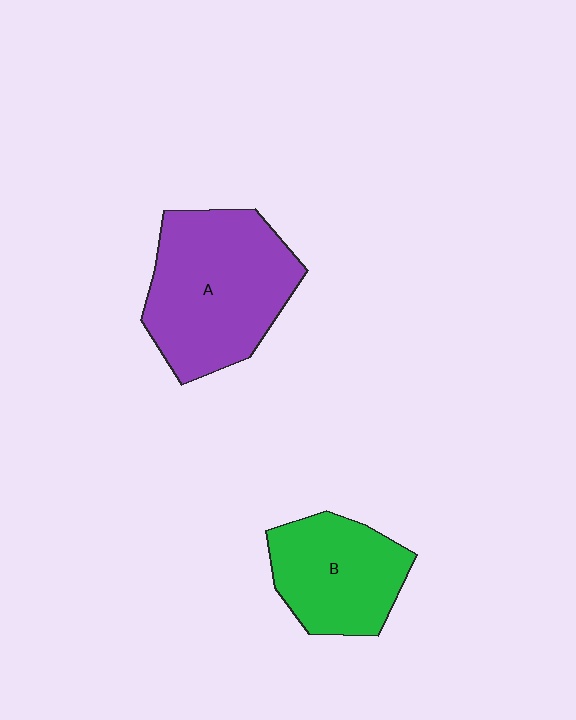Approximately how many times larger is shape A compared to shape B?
Approximately 1.5 times.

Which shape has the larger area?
Shape A (purple).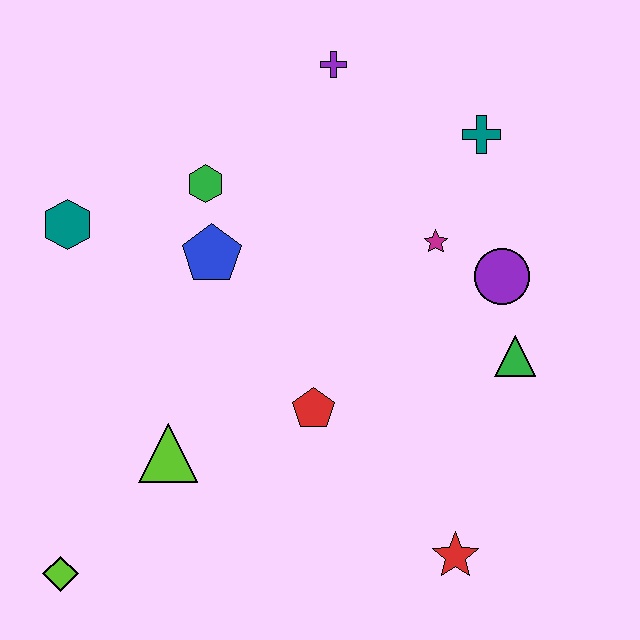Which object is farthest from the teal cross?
The lime diamond is farthest from the teal cross.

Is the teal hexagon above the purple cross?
No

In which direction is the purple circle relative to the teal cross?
The purple circle is below the teal cross.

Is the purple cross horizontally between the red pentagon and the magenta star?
Yes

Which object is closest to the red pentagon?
The lime triangle is closest to the red pentagon.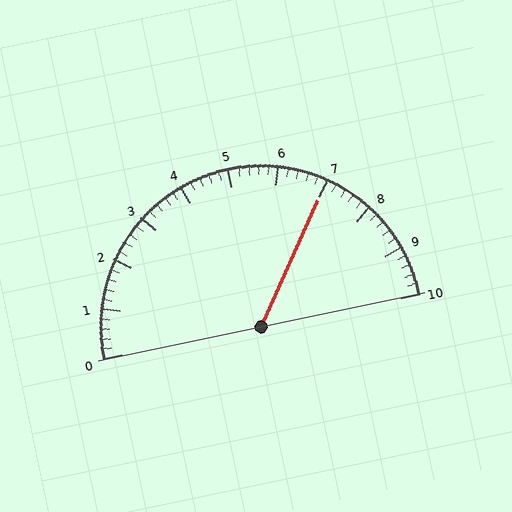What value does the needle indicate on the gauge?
The needle indicates approximately 7.0.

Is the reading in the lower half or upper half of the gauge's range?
The reading is in the upper half of the range (0 to 10).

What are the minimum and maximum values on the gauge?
The gauge ranges from 0 to 10.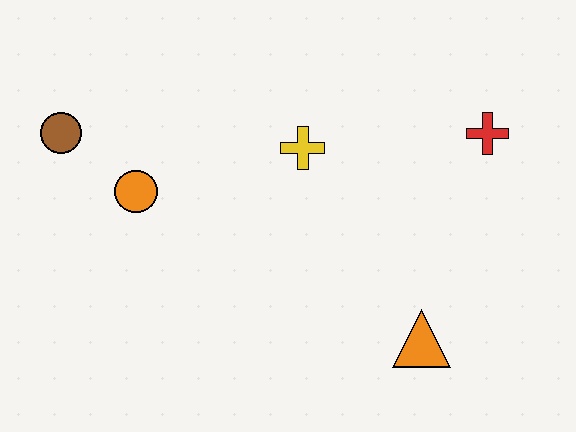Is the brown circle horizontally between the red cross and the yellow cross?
No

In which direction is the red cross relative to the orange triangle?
The red cross is above the orange triangle.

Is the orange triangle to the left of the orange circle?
No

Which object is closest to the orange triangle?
The red cross is closest to the orange triangle.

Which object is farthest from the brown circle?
The red cross is farthest from the brown circle.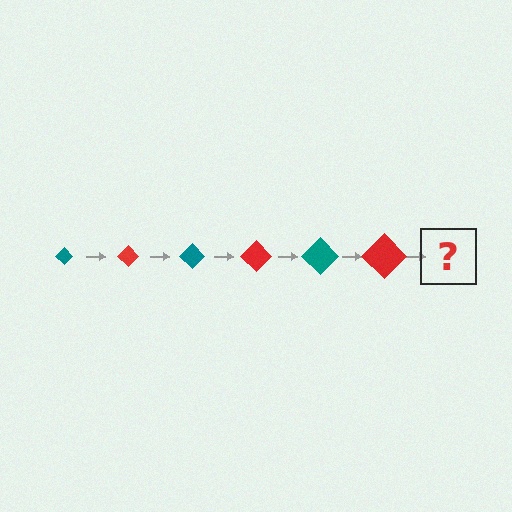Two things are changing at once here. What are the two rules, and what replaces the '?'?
The two rules are that the diamond grows larger each step and the color cycles through teal and red. The '?' should be a teal diamond, larger than the previous one.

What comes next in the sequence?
The next element should be a teal diamond, larger than the previous one.